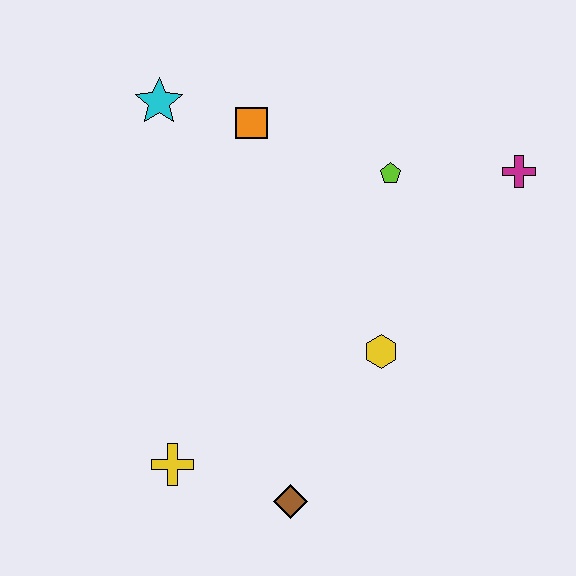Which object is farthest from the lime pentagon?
The yellow cross is farthest from the lime pentagon.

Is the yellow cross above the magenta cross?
No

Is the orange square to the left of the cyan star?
No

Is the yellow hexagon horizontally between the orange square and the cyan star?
No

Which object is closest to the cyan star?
The orange square is closest to the cyan star.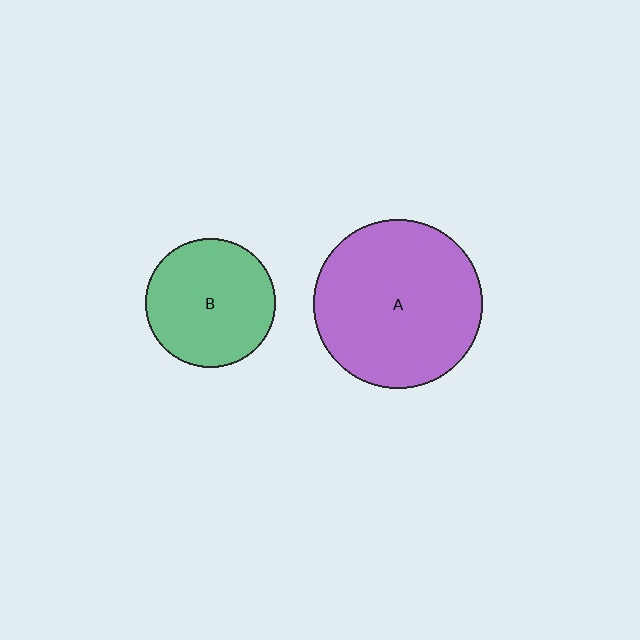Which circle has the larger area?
Circle A (purple).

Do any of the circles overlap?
No, none of the circles overlap.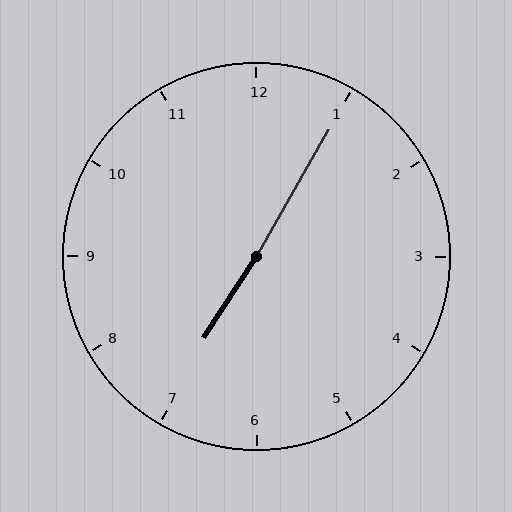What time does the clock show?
7:05.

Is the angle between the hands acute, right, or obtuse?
It is obtuse.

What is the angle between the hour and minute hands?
Approximately 178 degrees.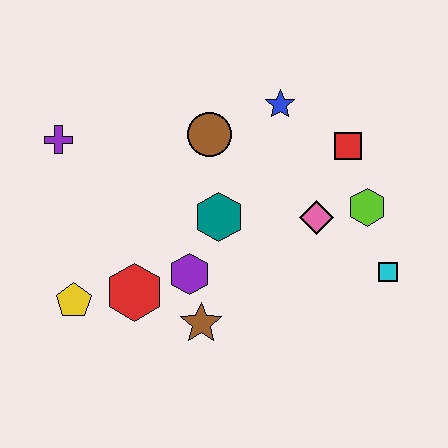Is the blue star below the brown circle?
No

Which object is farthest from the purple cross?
The cyan square is farthest from the purple cross.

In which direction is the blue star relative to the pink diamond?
The blue star is above the pink diamond.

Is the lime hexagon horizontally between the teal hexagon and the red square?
No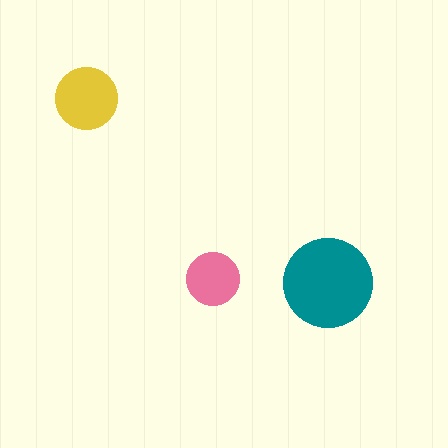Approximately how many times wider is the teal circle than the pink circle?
About 1.5 times wider.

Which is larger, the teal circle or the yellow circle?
The teal one.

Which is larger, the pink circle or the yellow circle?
The yellow one.